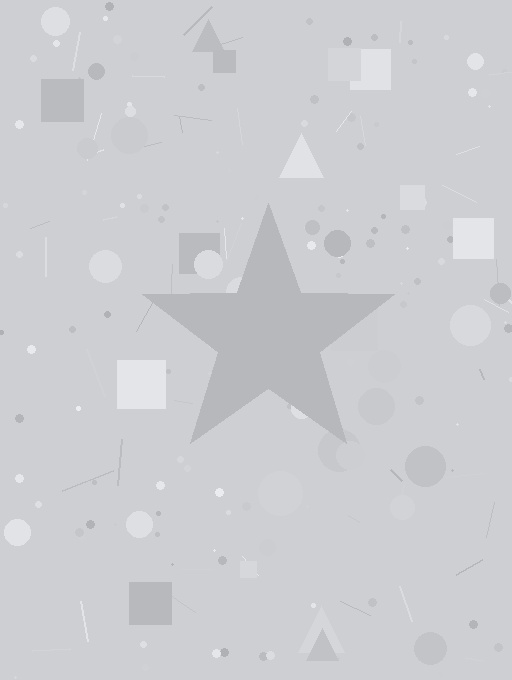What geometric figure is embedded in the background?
A star is embedded in the background.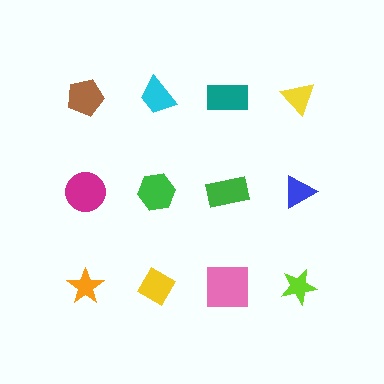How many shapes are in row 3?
4 shapes.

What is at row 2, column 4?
A blue triangle.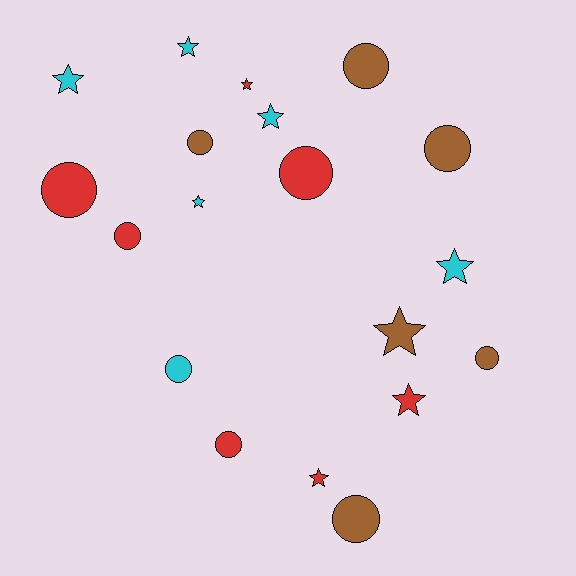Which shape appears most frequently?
Circle, with 10 objects.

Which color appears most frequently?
Red, with 7 objects.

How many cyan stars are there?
There are 5 cyan stars.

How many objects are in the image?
There are 19 objects.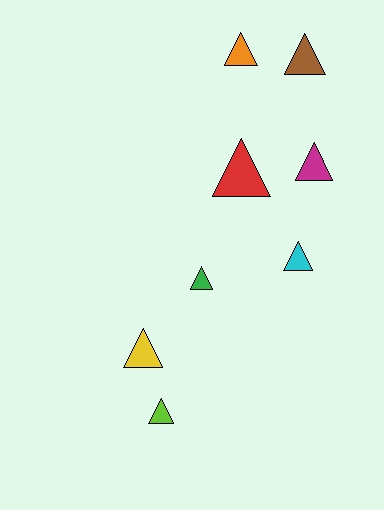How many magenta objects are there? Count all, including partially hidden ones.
There is 1 magenta object.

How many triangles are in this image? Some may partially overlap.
There are 8 triangles.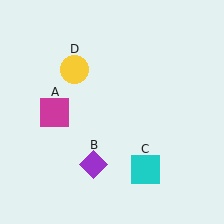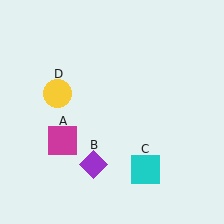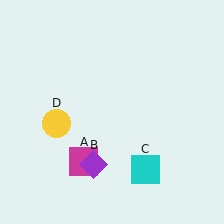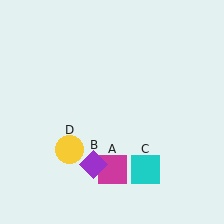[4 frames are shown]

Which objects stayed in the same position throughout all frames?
Purple diamond (object B) and cyan square (object C) remained stationary.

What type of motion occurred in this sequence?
The magenta square (object A), yellow circle (object D) rotated counterclockwise around the center of the scene.